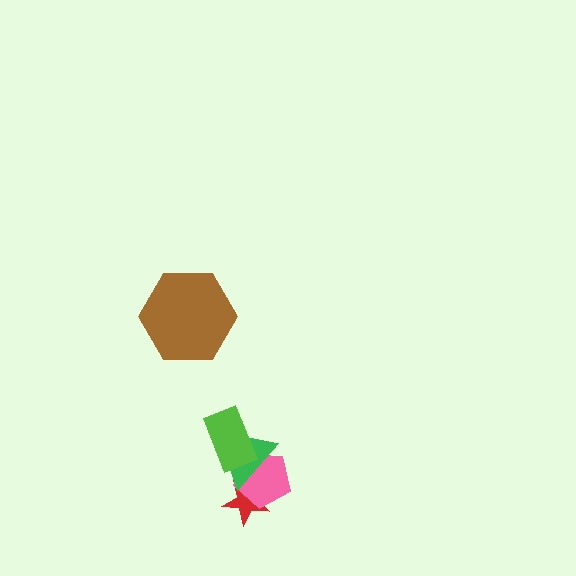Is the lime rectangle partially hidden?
No, no other shape covers it.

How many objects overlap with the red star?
2 objects overlap with the red star.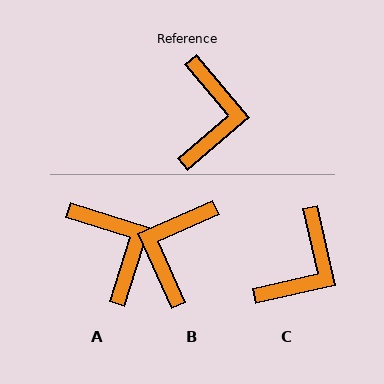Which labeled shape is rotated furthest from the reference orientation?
B, about 164 degrees away.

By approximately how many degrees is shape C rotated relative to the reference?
Approximately 27 degrees clockwise.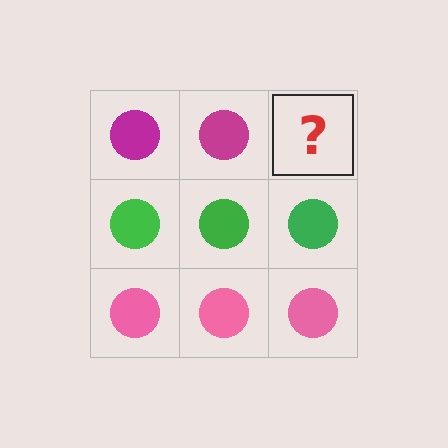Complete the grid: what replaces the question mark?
The question mark should be replaced with a magenta circle.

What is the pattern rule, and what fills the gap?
The rule is that each row has a consistent color. The gap should be filled with a magenta circle.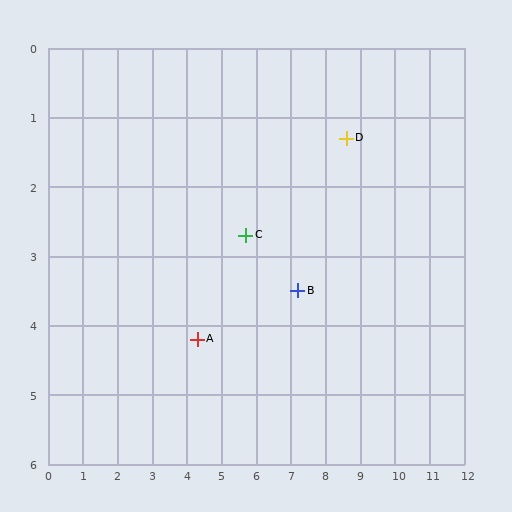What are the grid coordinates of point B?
Point B is at approximately (7.2, 3.5).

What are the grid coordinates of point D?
Point D is at approximately (8.6, 1.3).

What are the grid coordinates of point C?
Point C is at approximately (5.7, 2.7).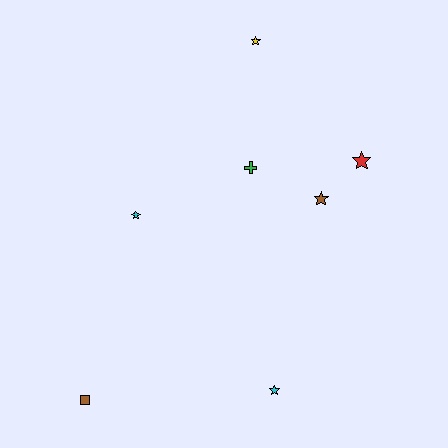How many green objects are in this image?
There is 1 green object.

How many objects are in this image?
There are 7 objects.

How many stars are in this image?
There are 5 stars.